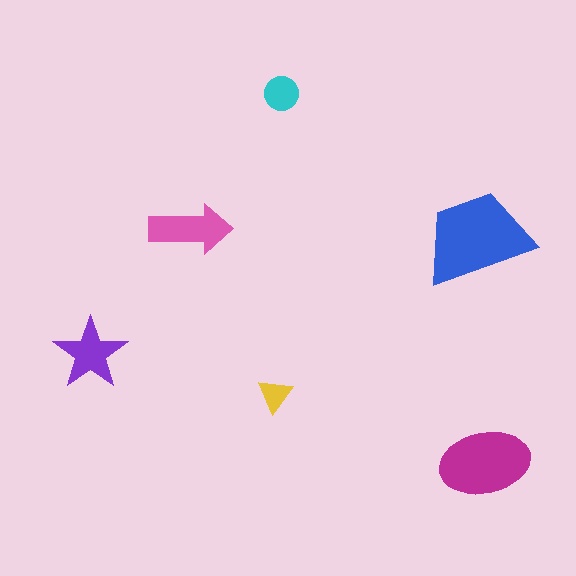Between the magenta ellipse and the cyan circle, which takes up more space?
The magenta ellipse.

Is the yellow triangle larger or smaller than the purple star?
Smaller.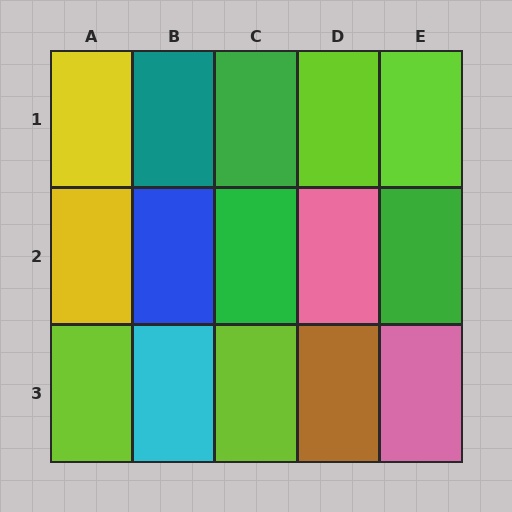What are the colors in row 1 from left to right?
Yellow, teal, green, lime, lime.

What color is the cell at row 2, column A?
Yellow.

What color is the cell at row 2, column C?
Green.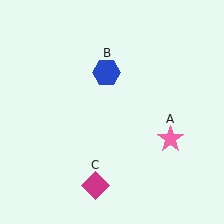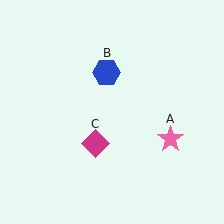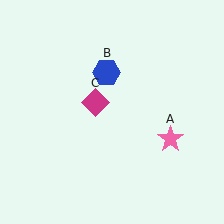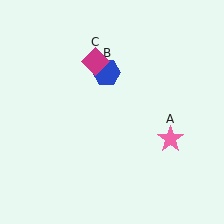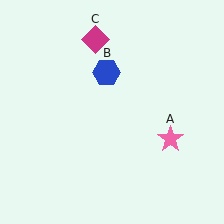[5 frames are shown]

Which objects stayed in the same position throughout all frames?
Pink star (object A) and blue hexagon (object B) remained stationary.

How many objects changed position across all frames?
1 object changed position: magenta diamond (object C).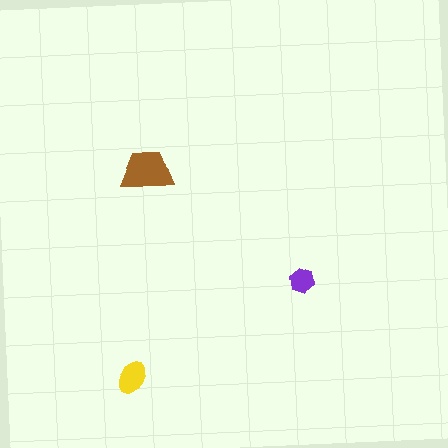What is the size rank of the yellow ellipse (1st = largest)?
2nd.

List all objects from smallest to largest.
The purple hexagon, the yellow ellipse, the brown trapezoid.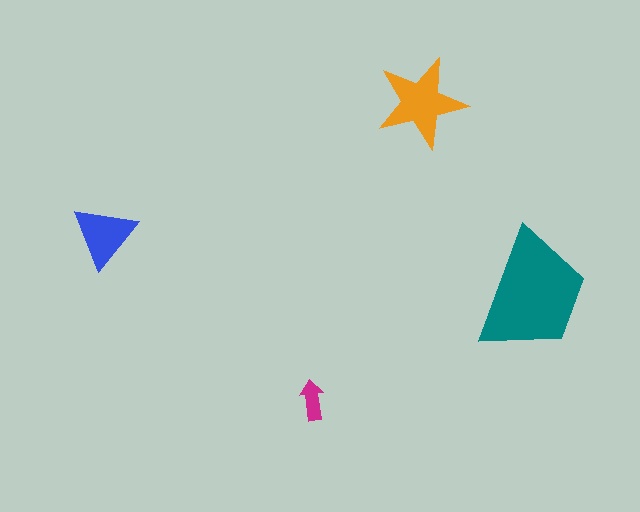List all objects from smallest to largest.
The magenta arrow, the blue triangle, the orange star, the teal trapezoid.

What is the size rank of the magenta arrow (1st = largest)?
4th.